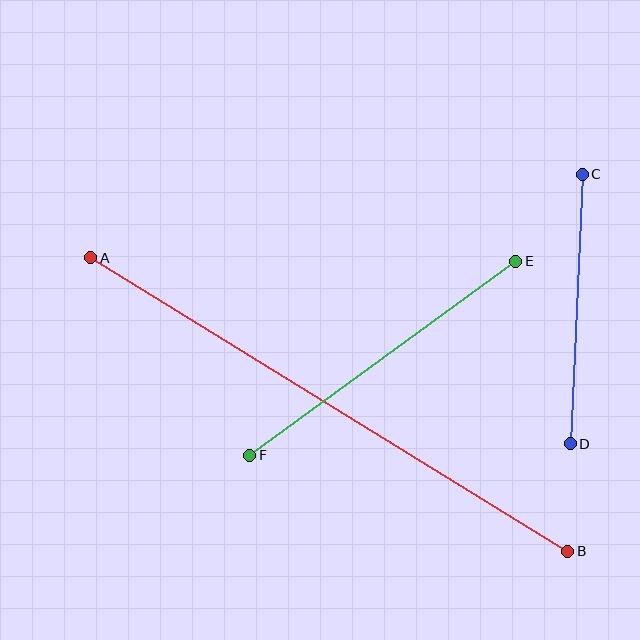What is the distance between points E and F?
The distance is approximately 329 pixels.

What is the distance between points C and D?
The distance is approximately 270 pixels.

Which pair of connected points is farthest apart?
Points A and B are farthest apart.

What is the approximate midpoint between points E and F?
The midpoint is at approximately (383, 358) pixels.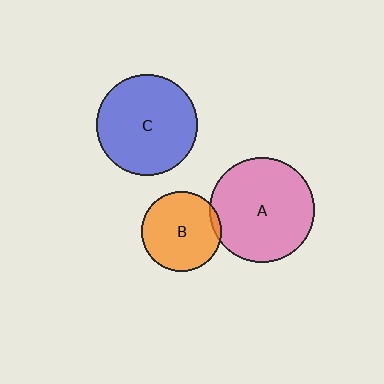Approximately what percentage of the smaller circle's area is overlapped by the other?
Approximately 5%.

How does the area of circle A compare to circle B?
Approximately 1.7 times.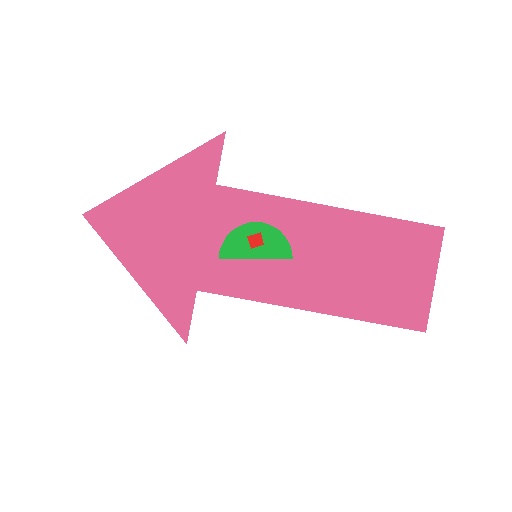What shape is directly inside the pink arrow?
The green semicircle.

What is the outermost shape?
The pink arrow.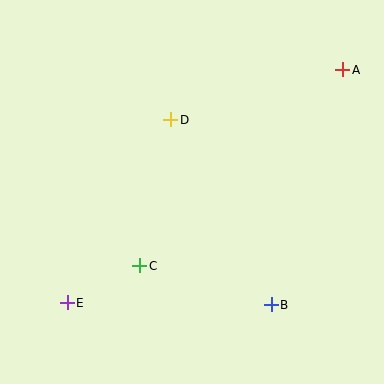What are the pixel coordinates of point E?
Point E is at (67, 303).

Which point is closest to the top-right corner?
Point A is closest to the top-right corner.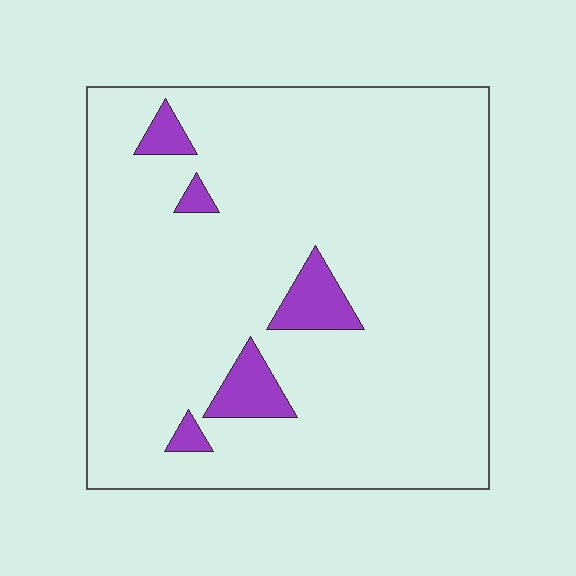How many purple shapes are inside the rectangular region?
5.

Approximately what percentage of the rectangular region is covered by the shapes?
Approximately 5%.